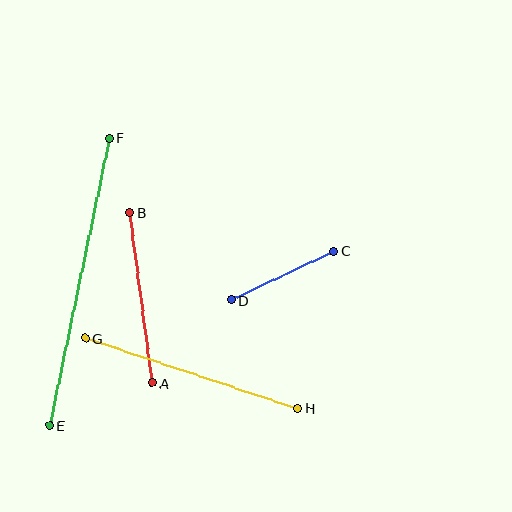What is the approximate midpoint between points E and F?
The midpoint is at approximately (80, 282) pixels.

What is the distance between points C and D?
The distance is approximately 114 pixels.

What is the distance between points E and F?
The distance is approximately 293 pixels.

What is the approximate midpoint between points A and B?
The midpoint is at approximately (141, 298) pixels.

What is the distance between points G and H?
The distance is approximately 224 pixels.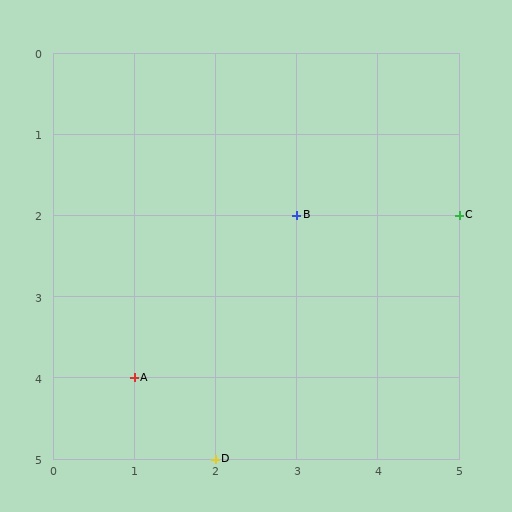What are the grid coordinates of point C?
Point C is at grid coordinates (5, 2).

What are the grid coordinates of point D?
Point D is at grid coordinates (2, 5).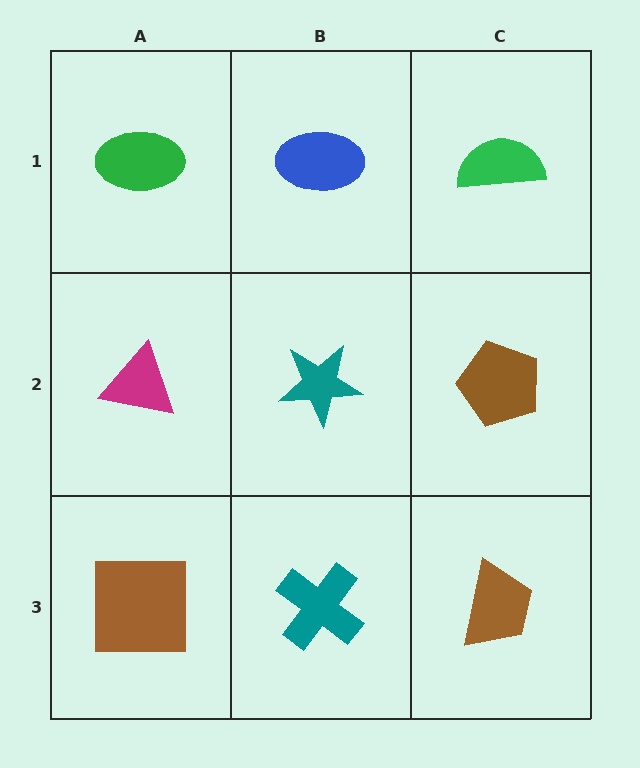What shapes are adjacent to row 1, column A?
A magenta triangle (row 2, column A), a blue ellipse (row 1, column B).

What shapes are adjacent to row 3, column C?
A brown pentagon (row 2, column C), a teal cross (row 3, column B).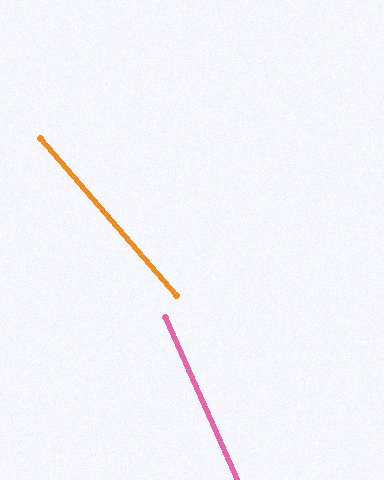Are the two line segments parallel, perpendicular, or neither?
Neither parallel nor perpendicular — they differ by about 17°.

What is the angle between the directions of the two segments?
Approximately 17 degrees.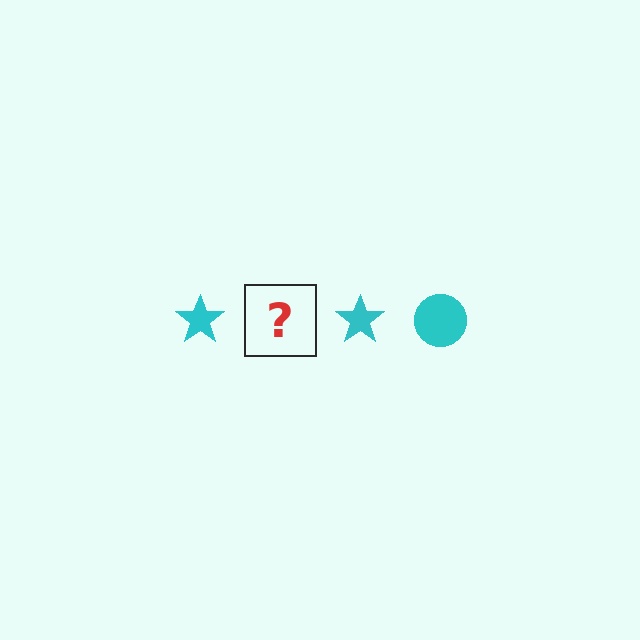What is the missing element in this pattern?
The missing element is a cyan circle.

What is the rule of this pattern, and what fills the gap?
The rule is that the pattern cycles through star, circle shapes in cyan. The gap should be filled with a cyan circle.